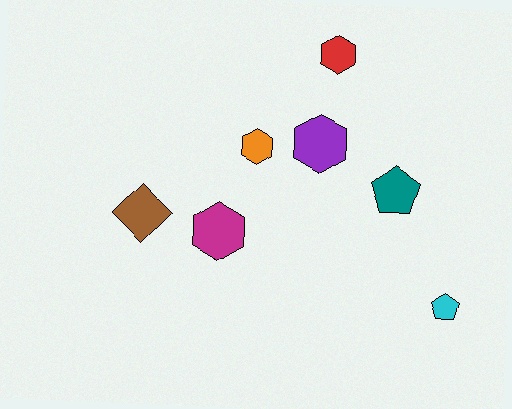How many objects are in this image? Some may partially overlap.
There are 7 objects.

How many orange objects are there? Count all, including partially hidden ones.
There is 1 orange object.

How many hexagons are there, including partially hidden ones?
There are 4 hexagons.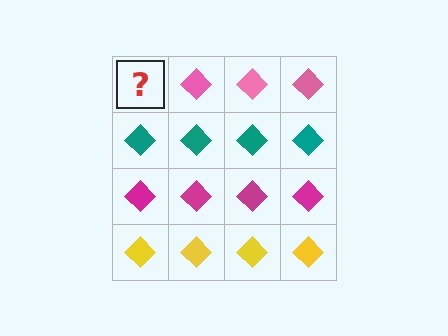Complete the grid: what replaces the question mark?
The question mark should be replaced with a pink diamond.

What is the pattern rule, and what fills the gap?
The rule is that each row has a consistent color. The gap should be filled with a pink diamond.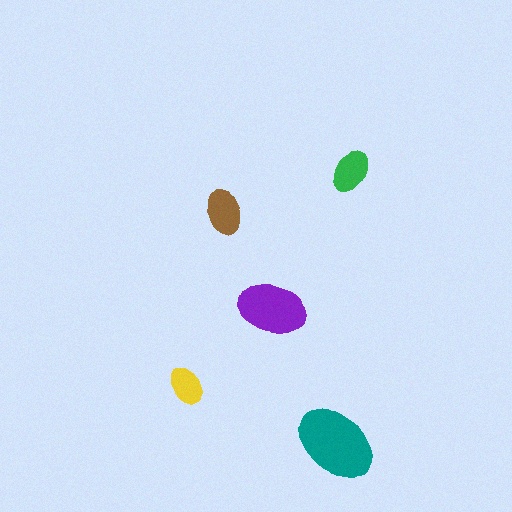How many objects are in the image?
There are 5 objects in the image.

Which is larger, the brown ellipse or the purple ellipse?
The purple one.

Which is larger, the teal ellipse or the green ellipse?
The teal one.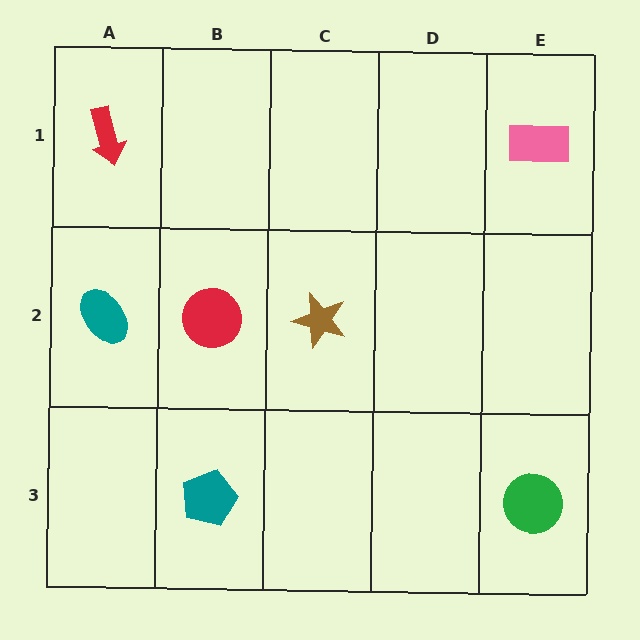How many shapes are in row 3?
2 shapes.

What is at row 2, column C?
A brown star.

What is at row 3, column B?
A teal pentagon.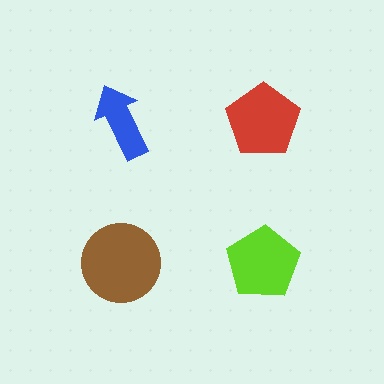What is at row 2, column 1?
A brown circle.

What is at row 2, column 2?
A lime pentagon.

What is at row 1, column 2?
A red pentagon.